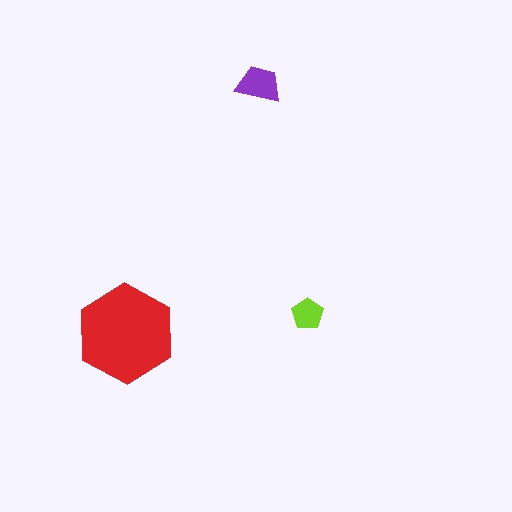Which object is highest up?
The purple trapezoid is topmost.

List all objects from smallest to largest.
The lime pentagon, the purple trapezoid, the red hexagon.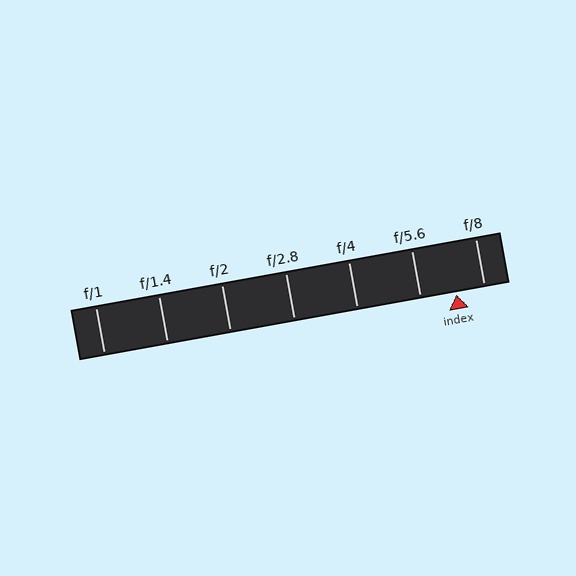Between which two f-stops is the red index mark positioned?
The index mark is between f/5.6 and f/8.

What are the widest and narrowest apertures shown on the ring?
The widest aperture shown is f/1 and the narrowest is f/8.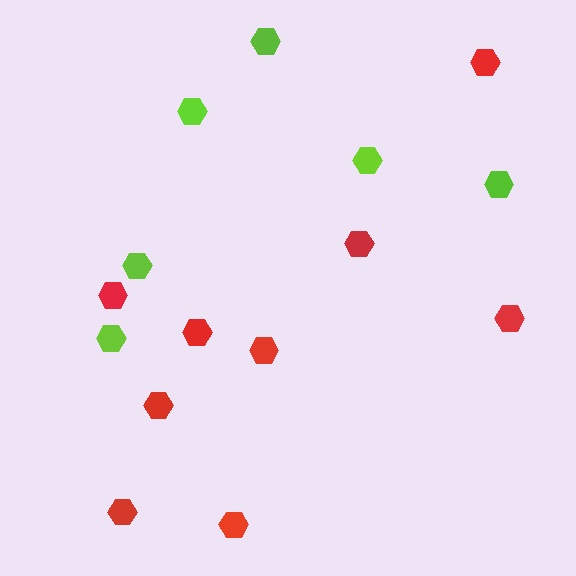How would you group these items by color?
There are 2 groups: one group of red hexagons (9) and one group of lime hexagons (6).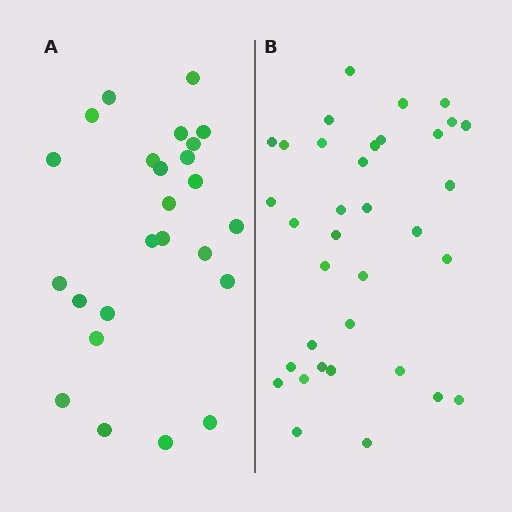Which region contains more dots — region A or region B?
Region B (the right region) has more dots.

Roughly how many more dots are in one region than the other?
Region B has roughly 10 or so more dots than region A.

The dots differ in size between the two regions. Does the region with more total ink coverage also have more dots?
No. Region A has more total ink coverage because its dots are larger, but region B actually contains more individual dots. Total area can be misleading — the number of items is what matters here.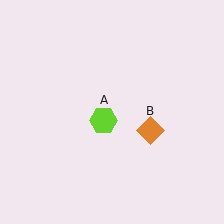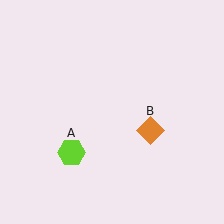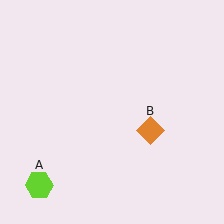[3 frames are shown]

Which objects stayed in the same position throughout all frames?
Orange diamond (object B) remained stationary.